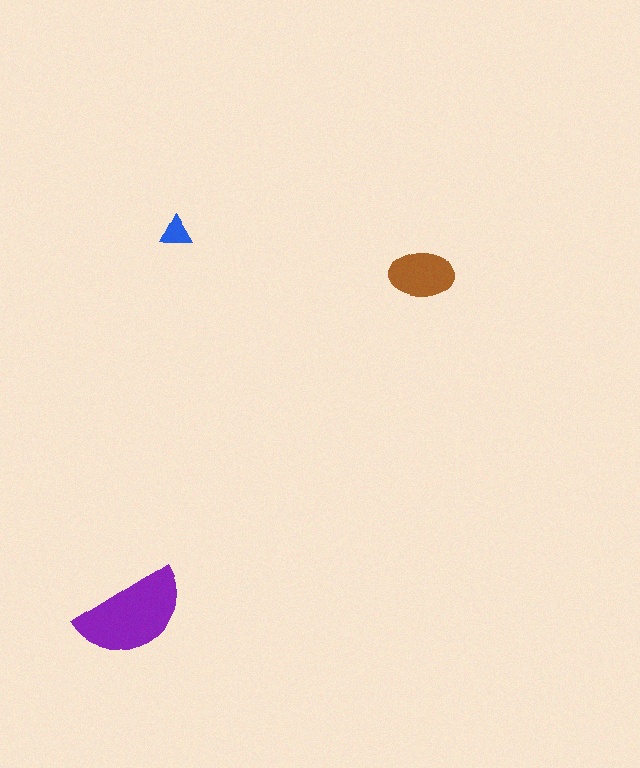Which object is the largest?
The purple semicircle.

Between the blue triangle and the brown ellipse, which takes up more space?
The brown ellipse.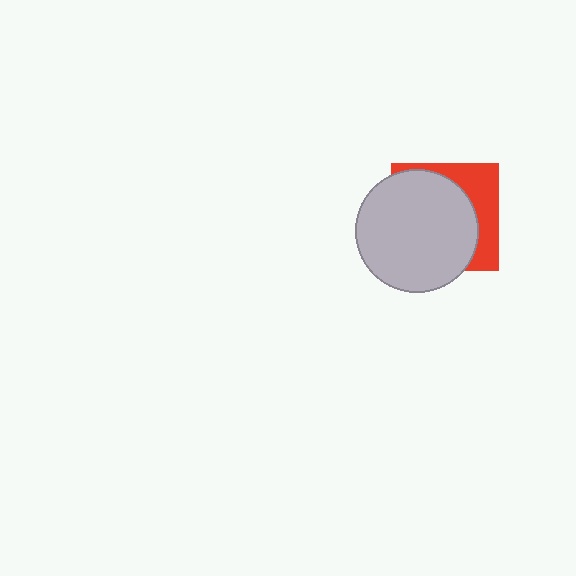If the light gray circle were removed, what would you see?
You would see the complete red square.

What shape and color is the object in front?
The object in front is a light gray circle.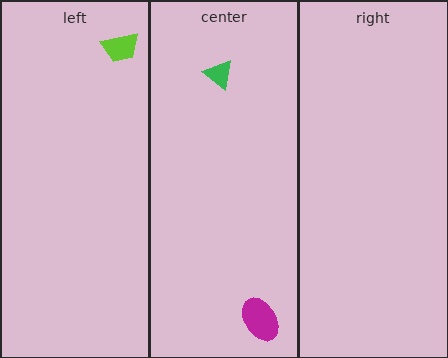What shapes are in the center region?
The green triangle, the magenta ellipse.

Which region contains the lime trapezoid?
The left region.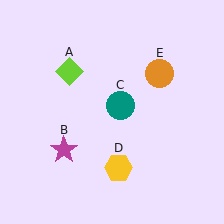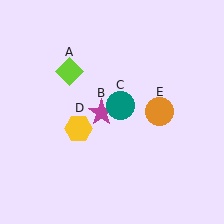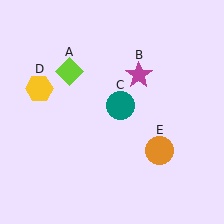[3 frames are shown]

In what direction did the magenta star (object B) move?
The magenta star (object B) moved up and to the right.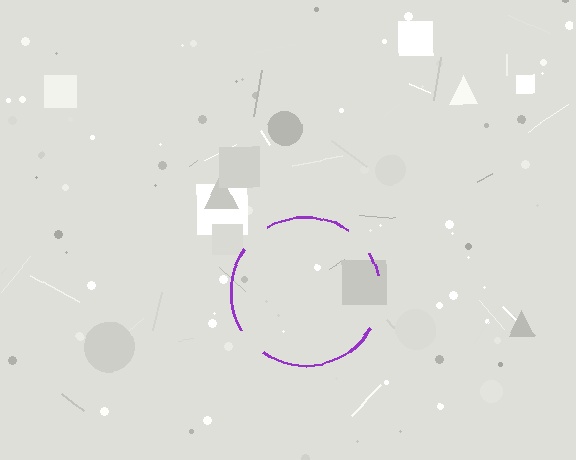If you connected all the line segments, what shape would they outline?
They would outline a circle.